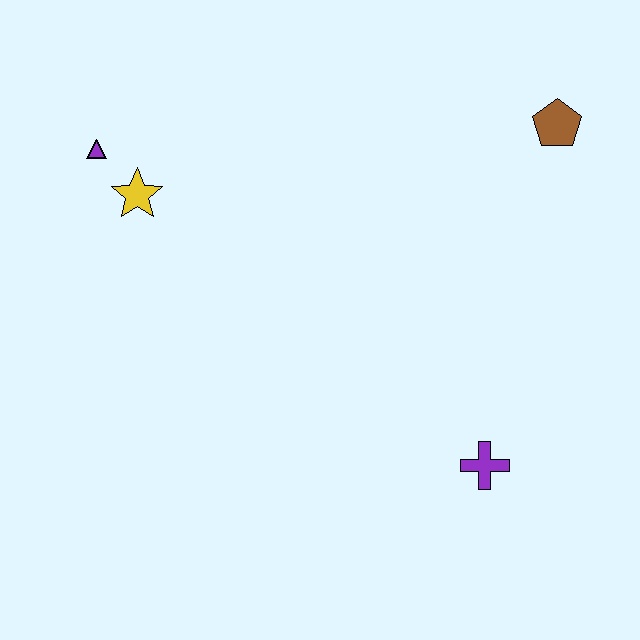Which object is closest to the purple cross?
The brown pentagon is closest to the purple cross.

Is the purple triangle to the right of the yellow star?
No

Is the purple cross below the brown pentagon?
Yes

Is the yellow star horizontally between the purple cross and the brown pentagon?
No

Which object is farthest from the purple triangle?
The purple cross is farthest from the purple triangle.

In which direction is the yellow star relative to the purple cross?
The yellow star is to the left of the purple cross.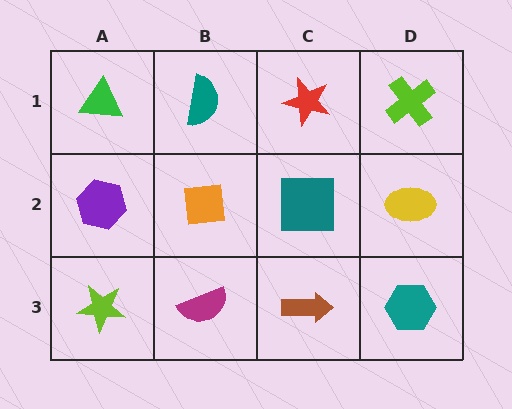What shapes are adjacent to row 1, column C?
A teal square (row 2, column C), a teal semicircle (row 1, column B), a lime cross (row 1, column D).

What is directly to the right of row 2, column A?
An orange square.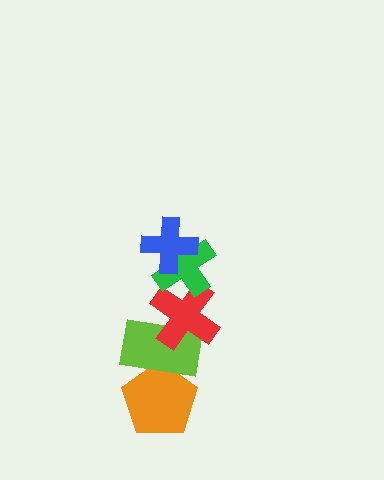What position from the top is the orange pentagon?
The orange pentagon is 5th from the top.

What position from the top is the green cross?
The green cross is 2nd from the top.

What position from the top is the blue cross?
The blue cross is 1st from the top.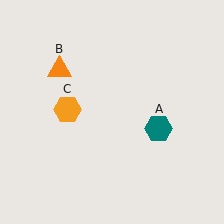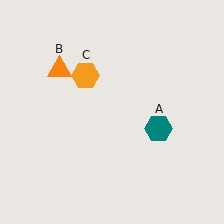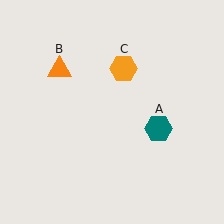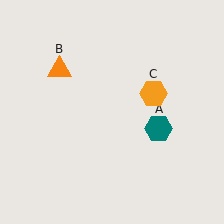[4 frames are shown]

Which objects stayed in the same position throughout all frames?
Teal hexagon (object A) and orange triangle (object B) remained stationary.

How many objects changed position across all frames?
1 object changed position: orange hexagon (object C).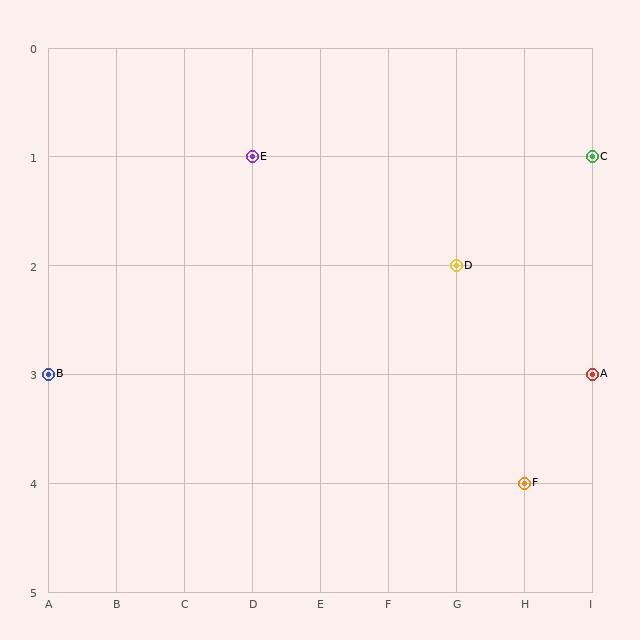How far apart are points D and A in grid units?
Points D and A are 2 columns and 1 row apart (about 2.2 grid units diagonally).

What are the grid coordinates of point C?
Point C is at grid coordinates (I, 1).